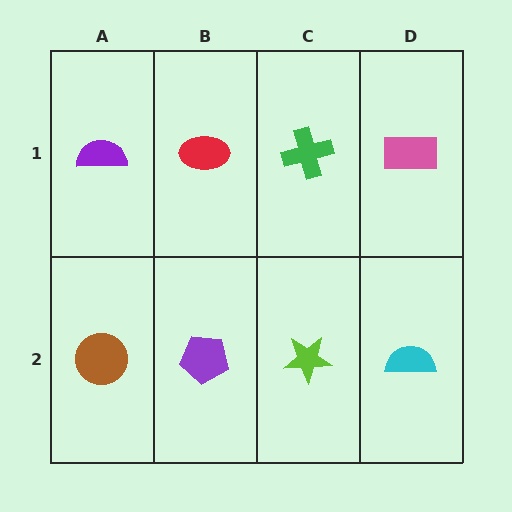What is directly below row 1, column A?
A brown circle.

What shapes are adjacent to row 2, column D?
A pink rectangle (row 1, column D), a lime star (row 2, column C).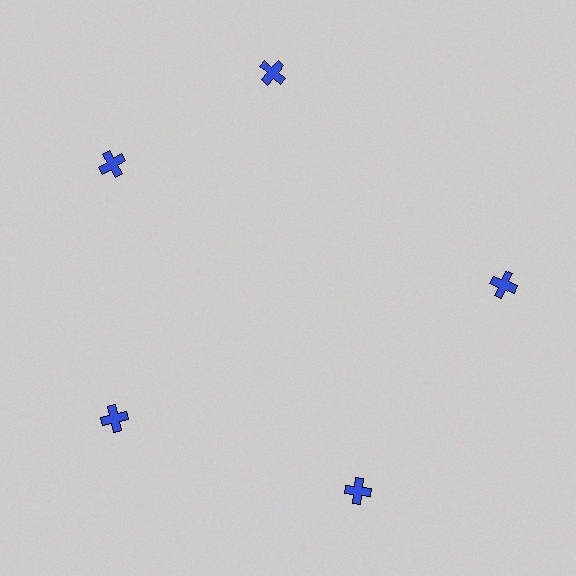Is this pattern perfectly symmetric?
No. The 5 blue crosses are arranged in a ring, but one element near the 1 o'clock position is rotated out of alignment along the ring, breaking the 5-fold rotational symmetry.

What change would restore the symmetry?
The symmetry would be restored by rotating it back into even spacing with its neighbors so that all 5 crosses sit at equal angles and equal distance from the center.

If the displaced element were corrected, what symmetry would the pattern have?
It would have 5-fold rotational symmetry — the pattern would map onto itself every 72 degrees.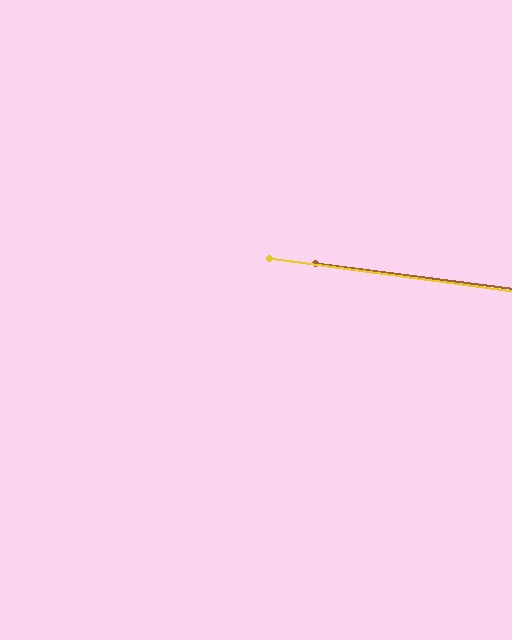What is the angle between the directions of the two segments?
Approximately 1 degree.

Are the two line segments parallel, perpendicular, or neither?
Parallel — their directions differ by only 0.6°.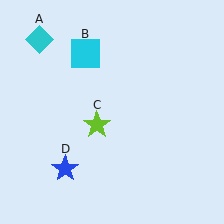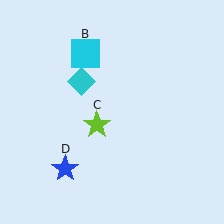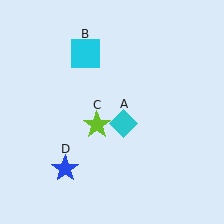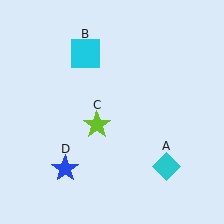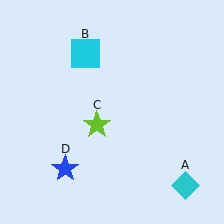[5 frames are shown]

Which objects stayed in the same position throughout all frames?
Cyan square (object B) and lime star (object C) and blue star (object D) remained stationary.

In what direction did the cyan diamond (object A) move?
The cyan diamond (object A) moved down and to the right.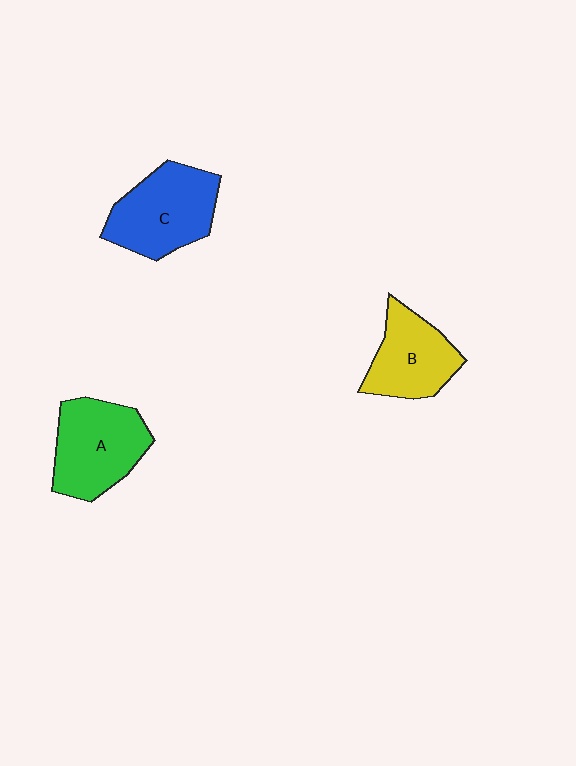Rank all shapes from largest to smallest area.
From largest to smallest: C (blue), A (green), B (yellow).